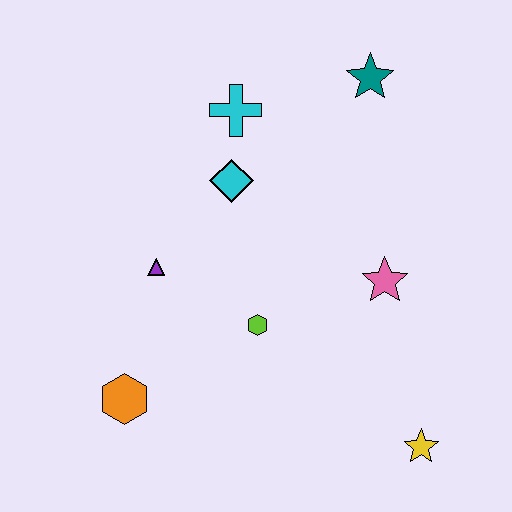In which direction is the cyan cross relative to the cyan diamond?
The cyan cross is above the cyan diamond.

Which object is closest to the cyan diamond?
The cyan cross is closest to the cyan diamond.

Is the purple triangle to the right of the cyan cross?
No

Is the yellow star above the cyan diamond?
No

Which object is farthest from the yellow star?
The cyan cross is farthest from the yellow star.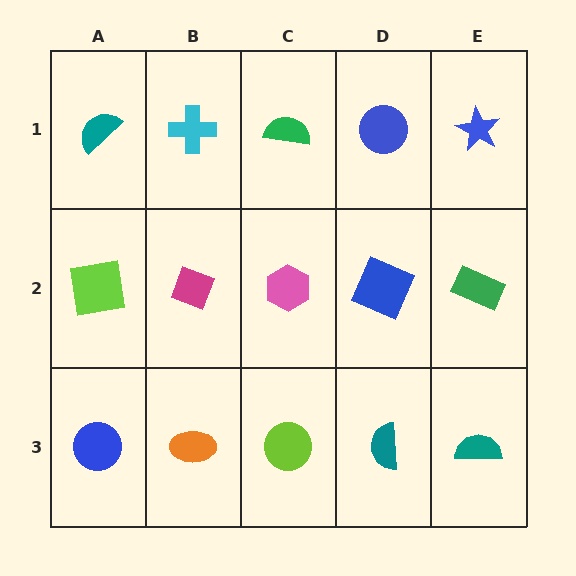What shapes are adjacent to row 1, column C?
A pink hexagon (row 2, column C), a cyan cross (row 1, column B), a blue circle (row 1, column D).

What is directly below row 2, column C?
A lime circle.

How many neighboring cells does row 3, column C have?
3.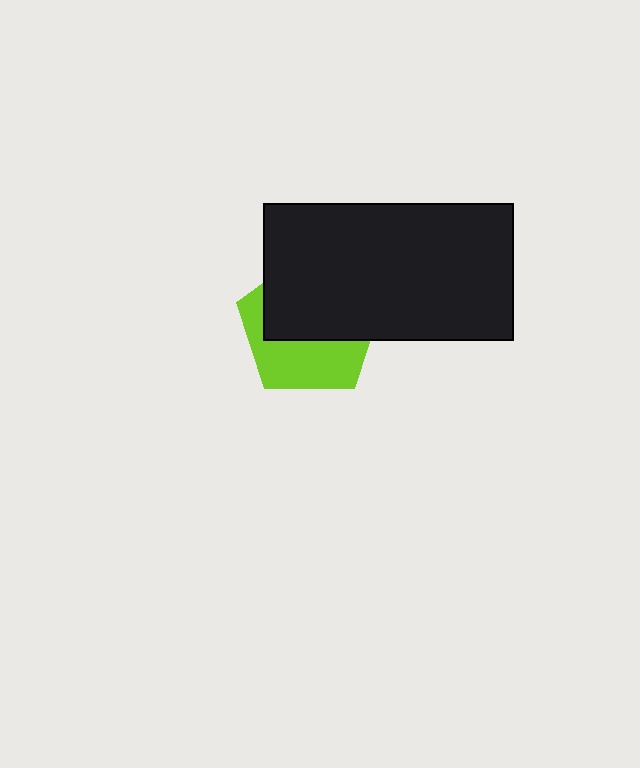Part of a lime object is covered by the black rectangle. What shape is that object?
It is a pentagon.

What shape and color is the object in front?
The object in front is a black rectangle.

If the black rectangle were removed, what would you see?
You would see the complete lime pentagon.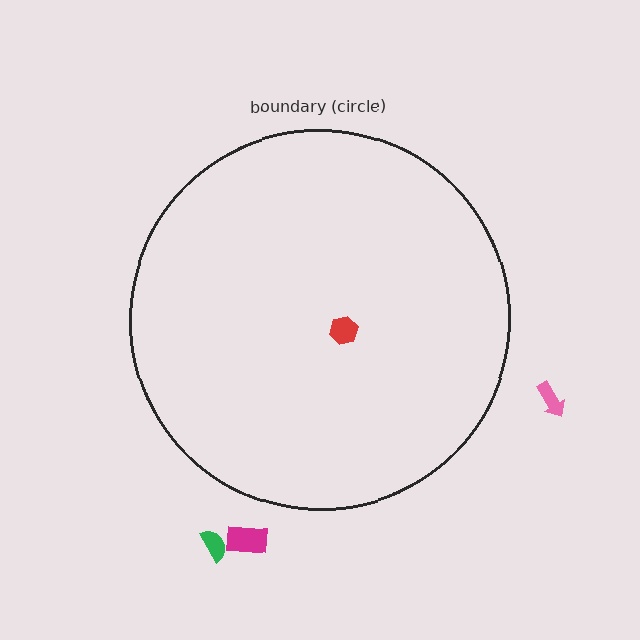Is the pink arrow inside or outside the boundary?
Outside.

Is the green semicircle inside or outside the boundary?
Outside.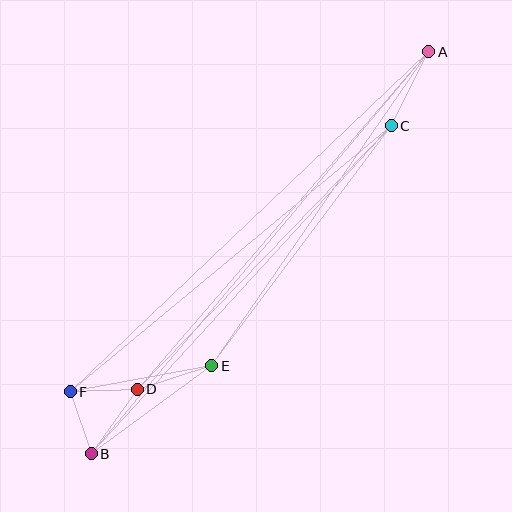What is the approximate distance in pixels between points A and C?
The distance between A and C is approximately 83 pixels.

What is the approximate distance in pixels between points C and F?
The distance between C and F is approximately 417 pixels.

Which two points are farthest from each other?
Points A and B are farthest from each other.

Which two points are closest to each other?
Points B and F are closest to each other.